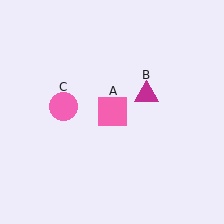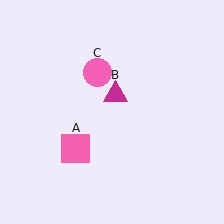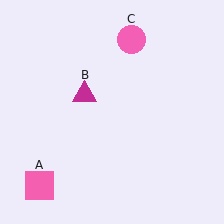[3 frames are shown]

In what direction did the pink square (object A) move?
The pink square (object A) moved down and to the left.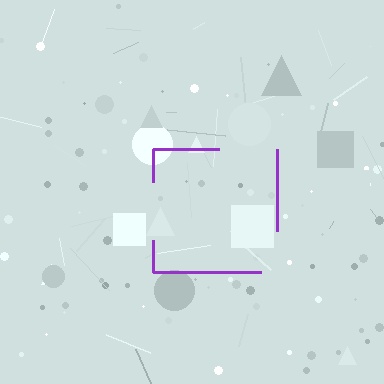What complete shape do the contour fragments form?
The contour fragments form a square.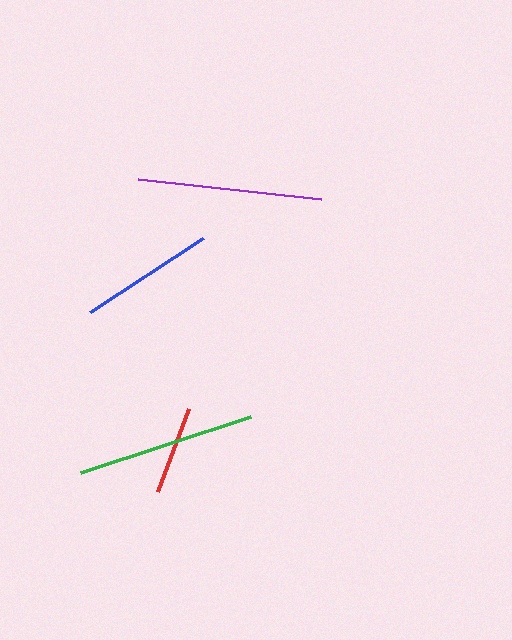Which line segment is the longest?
The purple line is the longest at approximately 184 pixels.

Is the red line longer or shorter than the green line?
The green line is longer than the red line.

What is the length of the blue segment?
The blue segment is approximately 134 pixels long.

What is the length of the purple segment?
The purple segment is approximately 184 pixels long.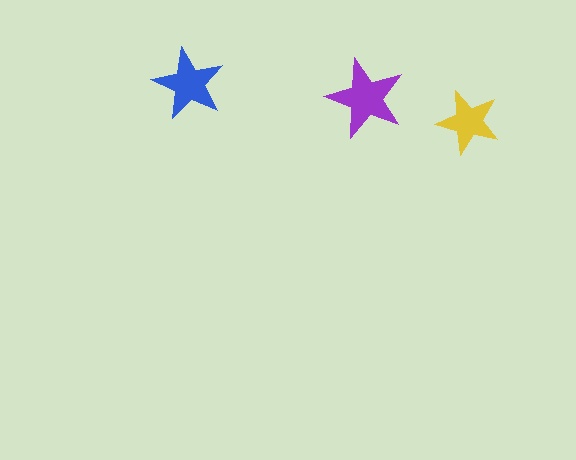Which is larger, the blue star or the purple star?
The purple one.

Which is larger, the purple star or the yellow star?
The purple one.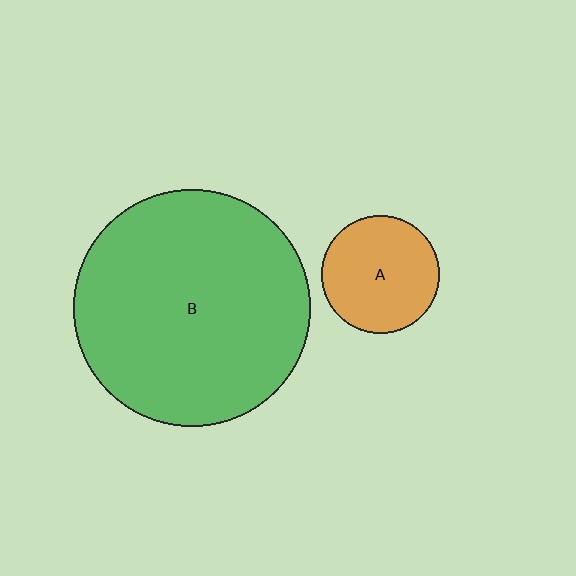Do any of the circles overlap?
No, none of the circles overlap.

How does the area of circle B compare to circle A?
Approximately 4.0 times.